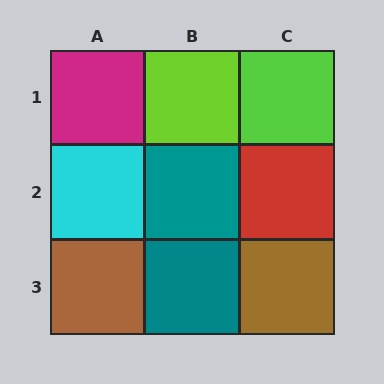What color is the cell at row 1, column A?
Magenta.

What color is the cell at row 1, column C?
Lime.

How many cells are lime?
2 cells are lime.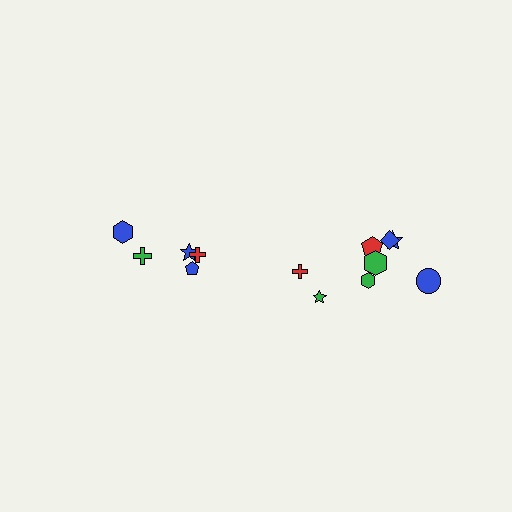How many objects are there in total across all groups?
There are 13 objects.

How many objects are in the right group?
There are 8 objects.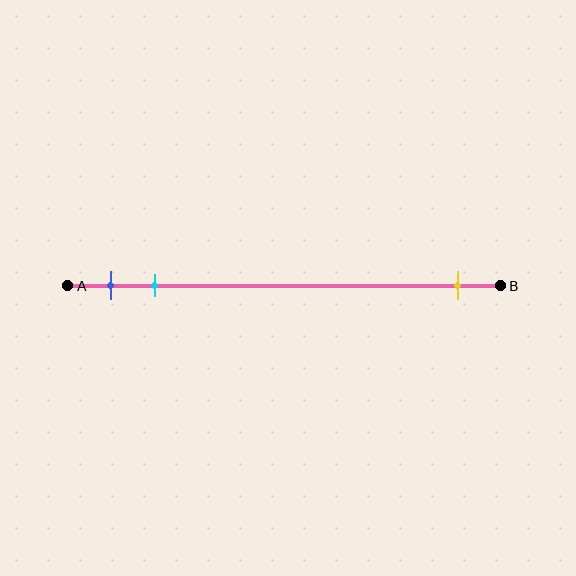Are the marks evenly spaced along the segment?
No, the marks are not evenly spaced.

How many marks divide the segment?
There are 3 marks dividing the segment.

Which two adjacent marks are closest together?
The blue and cyan marks are the closest adjacent pair.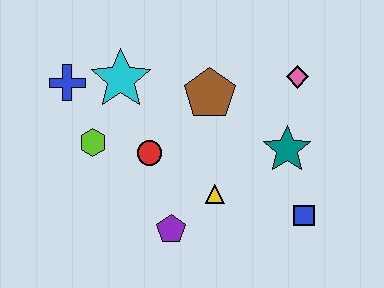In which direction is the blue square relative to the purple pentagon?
The blue square is to the right of the purple pentagon.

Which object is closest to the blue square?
The teal star is closest to the blue square.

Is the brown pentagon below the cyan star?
Yes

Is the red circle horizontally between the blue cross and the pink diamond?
Yes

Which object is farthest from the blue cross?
The blue square is farthest from the blue cross.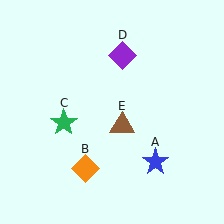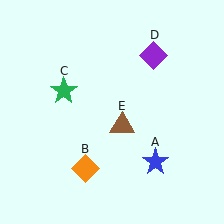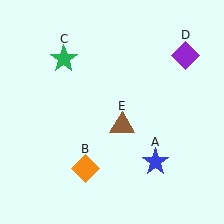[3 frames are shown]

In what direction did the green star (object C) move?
The green star (object C) moved up.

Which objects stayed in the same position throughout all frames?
Blue star (object A) and orange diamond (object B) and brown triangle (object E) remained stationary.